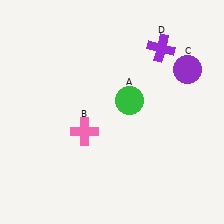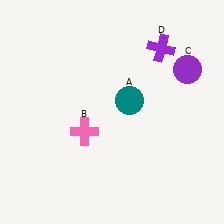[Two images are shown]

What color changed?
The circle (A) changed from green in Image 1 to teal in Image 2.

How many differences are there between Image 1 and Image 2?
There is 1 difference between the two images.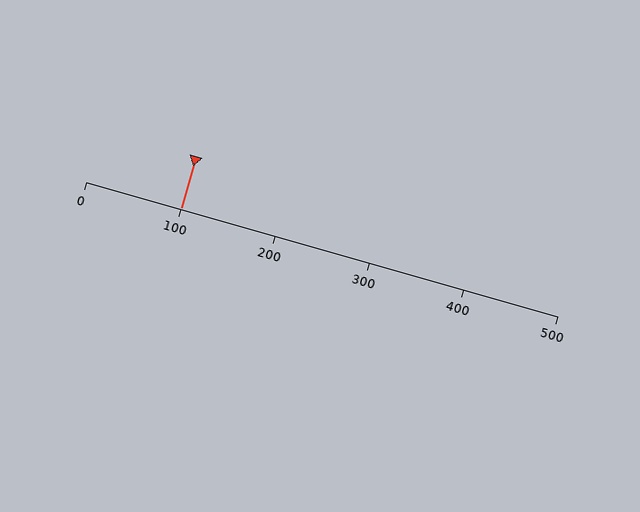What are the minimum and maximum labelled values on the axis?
The axis runs from 0 to 500.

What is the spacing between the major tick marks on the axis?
The major ticks are spaced 100 apart.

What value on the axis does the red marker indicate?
The marker indicates approximately 100.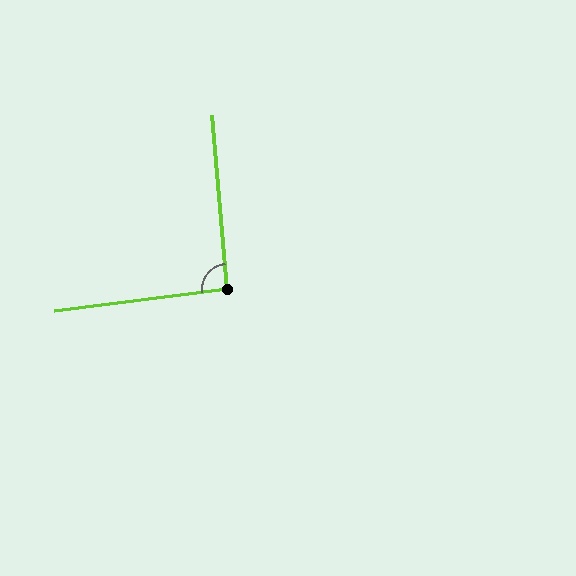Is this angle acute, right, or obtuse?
It is approximately a right angle.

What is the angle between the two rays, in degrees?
Approximately 92 degrees.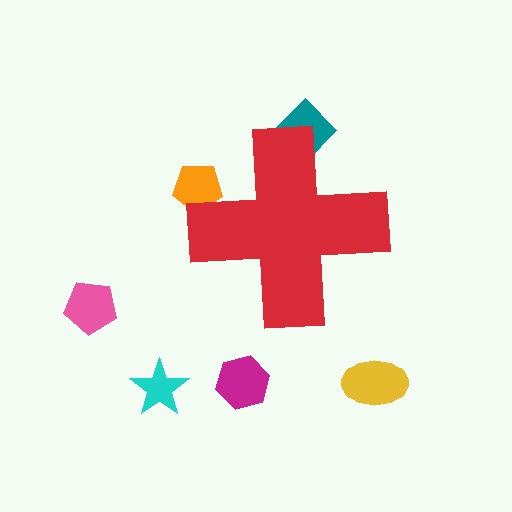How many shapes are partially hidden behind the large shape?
2 shapes are partially hidden.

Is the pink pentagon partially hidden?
No, the pink pentagon is fully visible.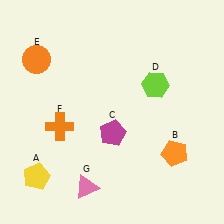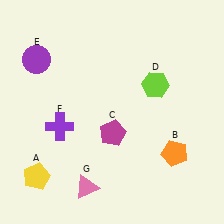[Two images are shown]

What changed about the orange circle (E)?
In Image 1, E is orange. In Image 2, it changed to purple.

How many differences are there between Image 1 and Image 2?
There are 2 differences between the two images.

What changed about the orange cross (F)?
In Image 1, F is orange. In Image 2, it changed to purple.